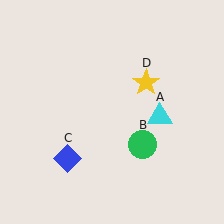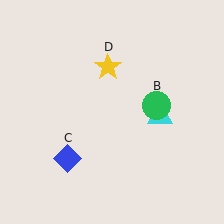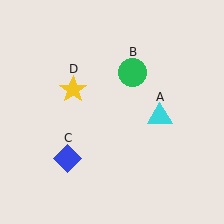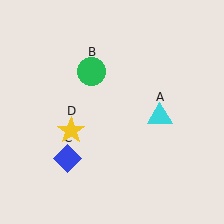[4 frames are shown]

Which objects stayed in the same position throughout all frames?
Cyan triangle (object A) and blue diamond (object C) remained stationary.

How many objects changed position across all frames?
2 objects changed position: green circle (object B), yellow star (object D).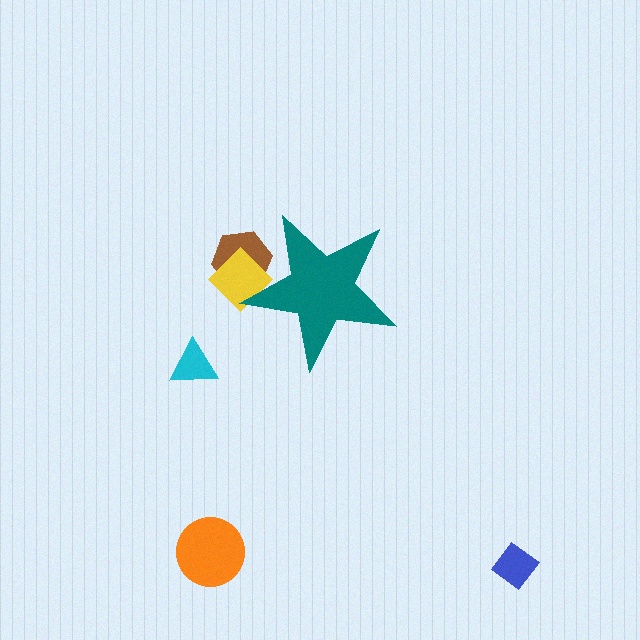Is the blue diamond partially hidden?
No, the blue diamond is fully visible.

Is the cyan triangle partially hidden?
No, the cyan triangle is fully visible.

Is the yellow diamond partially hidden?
Yes, the yellow diamond is partially hidden behind the teal star.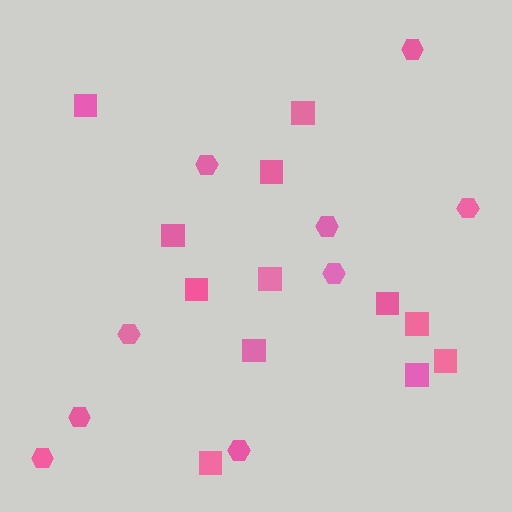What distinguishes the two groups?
There are 2 groups: one group of squares (12) and one group of hexagons (9).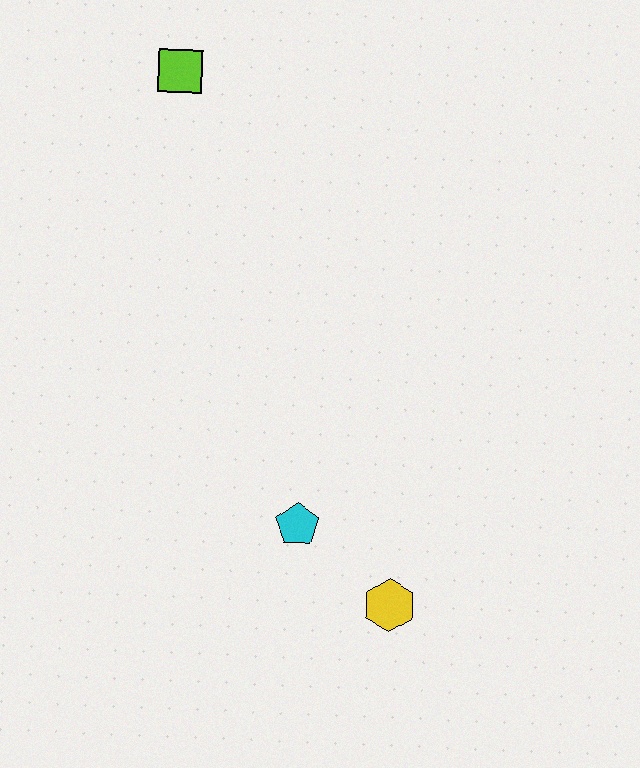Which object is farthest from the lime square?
The yellow hexagon is farthest from the lime square.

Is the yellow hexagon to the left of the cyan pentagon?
No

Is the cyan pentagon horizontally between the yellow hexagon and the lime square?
Yes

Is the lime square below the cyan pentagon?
No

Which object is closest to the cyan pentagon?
The yellow hexagon is closest to the cyan pentagon.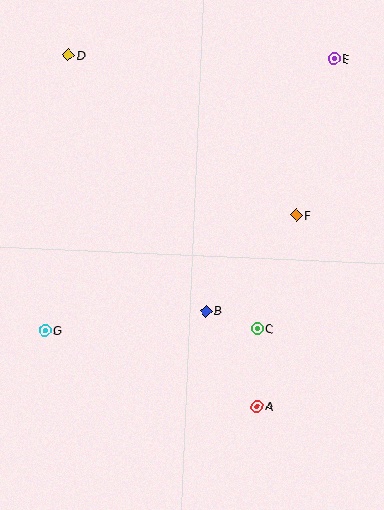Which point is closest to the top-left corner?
Point D is closest to the top-left corner.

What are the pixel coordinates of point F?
Point F is at (296, 215).